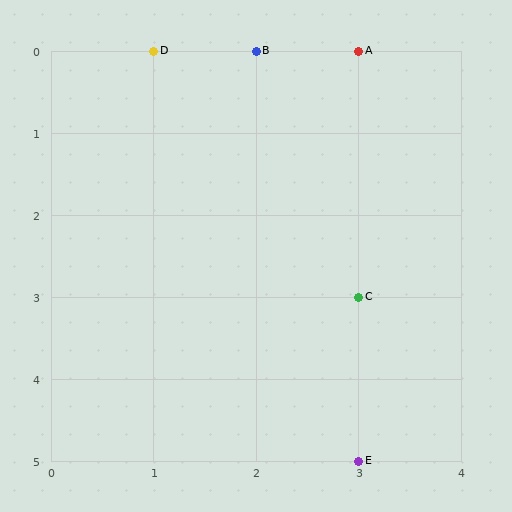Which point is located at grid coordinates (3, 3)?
Point C is at (3, 3).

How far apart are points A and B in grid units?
Points A and B are 1 column apart.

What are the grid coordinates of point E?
Point E is at grid coordinates (3, 5).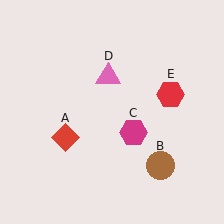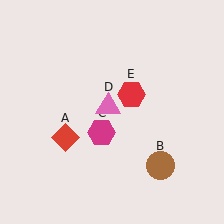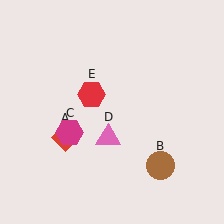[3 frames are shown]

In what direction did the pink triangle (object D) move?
The pink triangle (object D) moved down.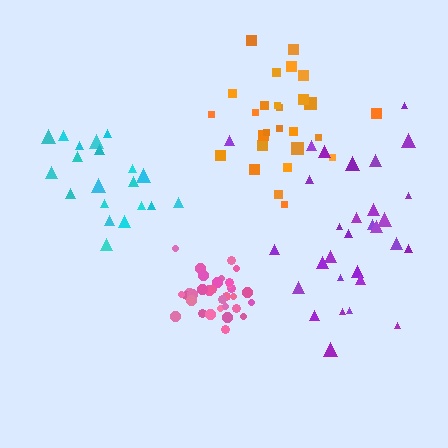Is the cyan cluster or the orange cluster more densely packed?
Orange.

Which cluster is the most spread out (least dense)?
Purple.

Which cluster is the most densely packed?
Pink.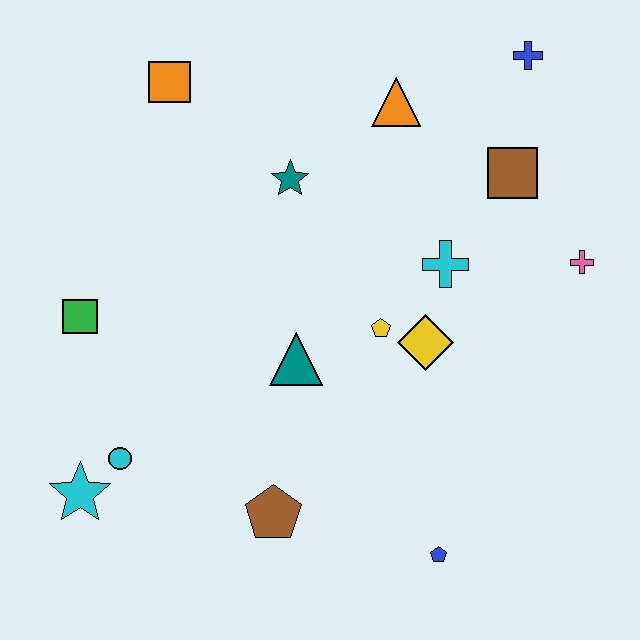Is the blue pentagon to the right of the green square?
Yes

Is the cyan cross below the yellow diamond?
No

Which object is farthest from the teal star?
The blue pentagon is farthest from the teal star.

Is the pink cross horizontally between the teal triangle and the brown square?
No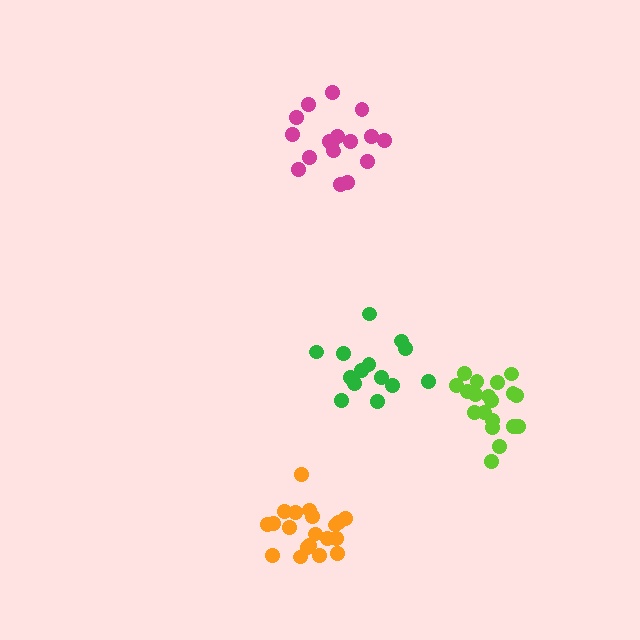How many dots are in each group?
Group 1: 17 dots, Group 2: 19 dots, Group 3: 14 dots, Group 4: 20 dots (70 total).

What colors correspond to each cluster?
The clusters are colored: magenta, lime, green, orange.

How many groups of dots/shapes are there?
There are 4 groups.